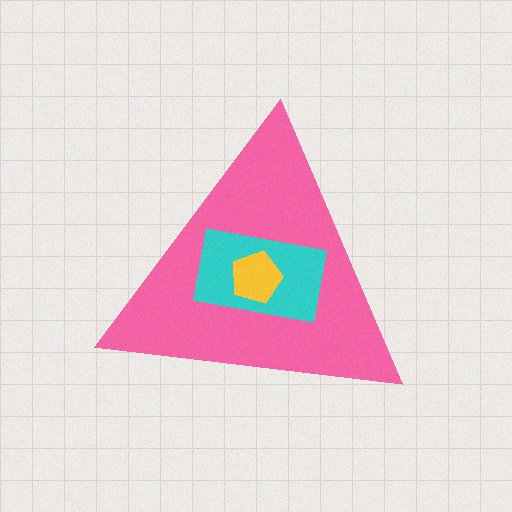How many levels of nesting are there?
3.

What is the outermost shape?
The pink triangle.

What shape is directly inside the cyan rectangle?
The yellow pentagon.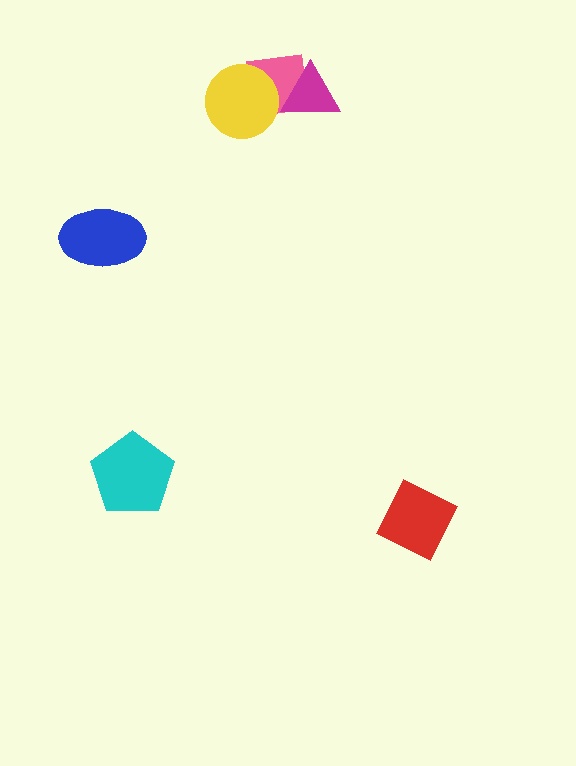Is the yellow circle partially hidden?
No, no other shape covers it.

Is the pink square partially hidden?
Yes, it is partially covered by another shape.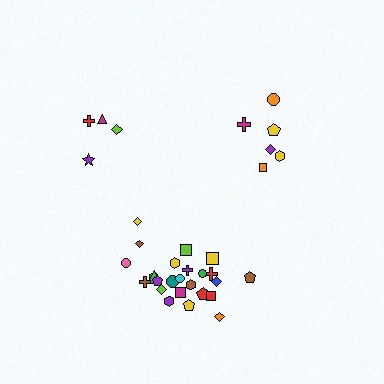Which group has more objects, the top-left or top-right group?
The top-right group.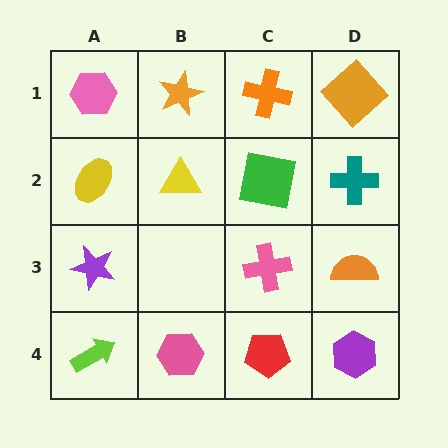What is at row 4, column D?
A purple hexagon.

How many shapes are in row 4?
4 shapes.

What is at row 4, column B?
A pink hexagon.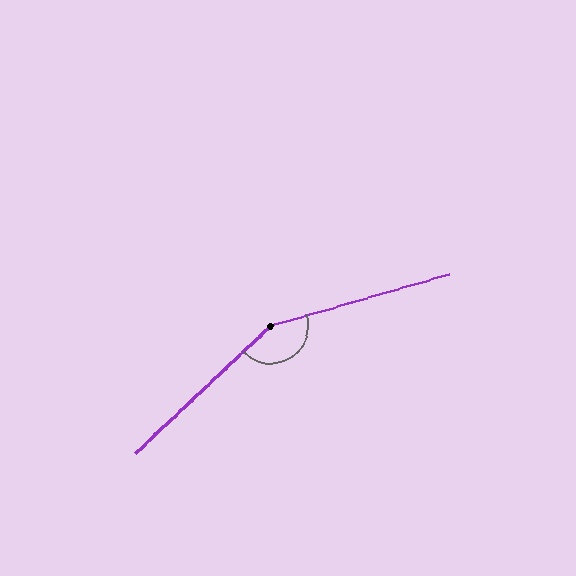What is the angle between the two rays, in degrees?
Approximately 153 degrees.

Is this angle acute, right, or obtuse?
It is obtuse.